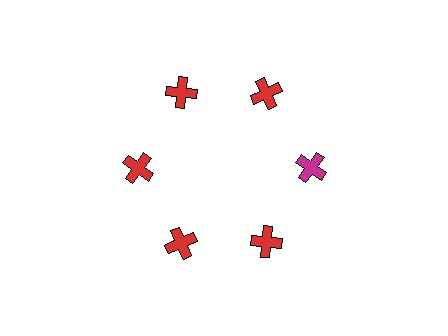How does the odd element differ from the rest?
It has a different color: magenta instead of red.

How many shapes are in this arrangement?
There are 6 shapes arranged in a ring pattern.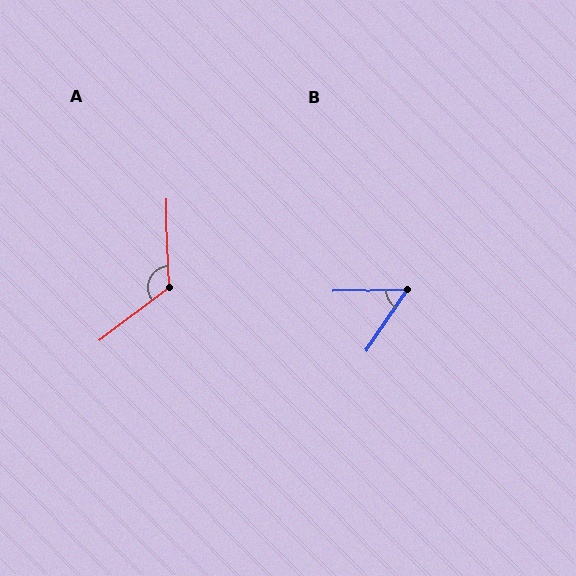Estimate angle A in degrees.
Approximately 125 degrees.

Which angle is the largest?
A, at approximately 125 degrees.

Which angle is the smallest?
B, at approximately 54 degrees.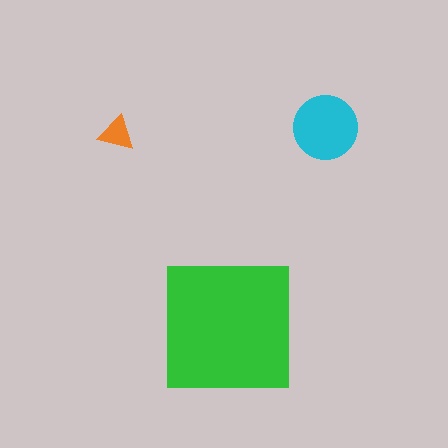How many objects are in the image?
There are 3 objects in the image.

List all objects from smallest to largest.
The orange triangle, the cyan circle, the green square.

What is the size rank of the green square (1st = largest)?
1st.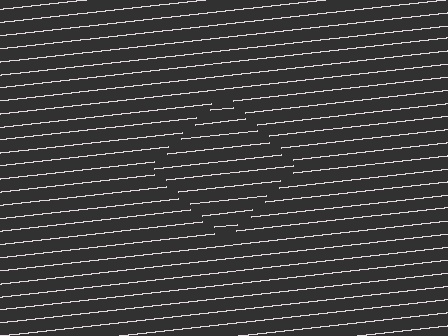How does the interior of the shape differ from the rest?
The interior of the shape contains the same grating, shifted by half a period — the contour is defined by the phase discontinuity where line-ends from the inner and outer gratings abut.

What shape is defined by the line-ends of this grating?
An illusory square. The interior of the shape contains the same grating, shifted by half a period — the contour is defined by the phase discontinuity where line-ends from the inner and outer gratings abut.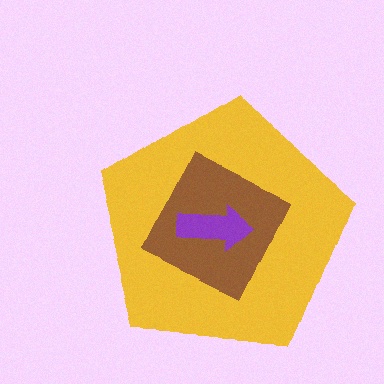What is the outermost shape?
The yellow pentagon.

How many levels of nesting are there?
3.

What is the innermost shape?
The purple arrow.